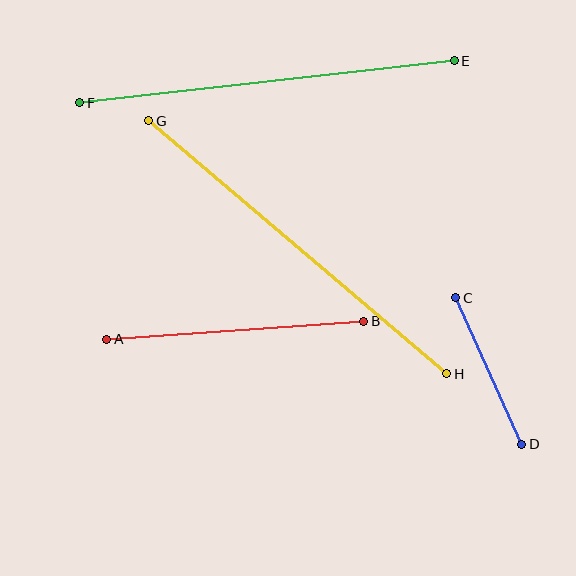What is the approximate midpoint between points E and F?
The midpoint is at approximately (267, 82) pixels.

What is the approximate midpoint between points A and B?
The midpoint is at approximately (235, 330) pixels.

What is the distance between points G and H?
The distance is approximately 391 pixels.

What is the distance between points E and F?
The distance is approximately 377 pixels.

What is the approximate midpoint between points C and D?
The midpoint is at approximately (489, 371) pixels.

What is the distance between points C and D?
The distance is approximately 161 pixels.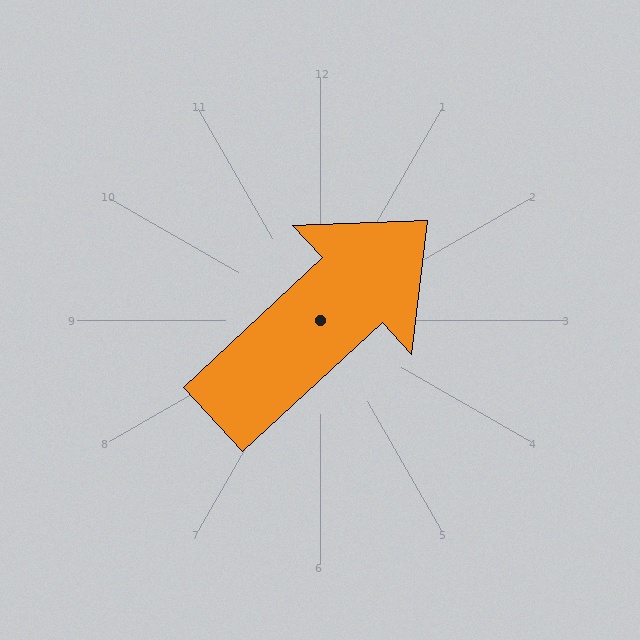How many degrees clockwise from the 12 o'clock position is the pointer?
Approximately 47 degrees.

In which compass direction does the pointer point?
Northeast.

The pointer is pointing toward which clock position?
Roughly 2 o'clock.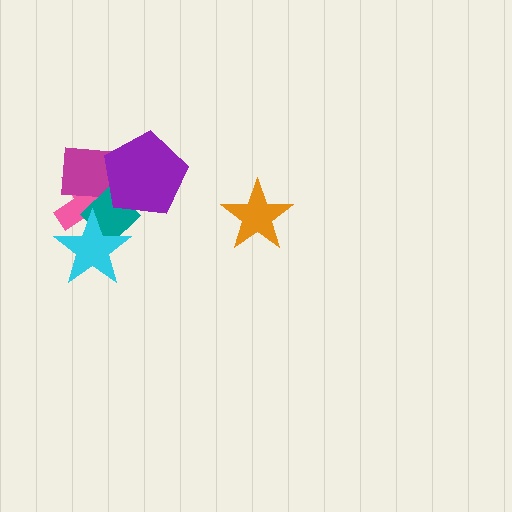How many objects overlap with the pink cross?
4 objects overlap with the pink cross.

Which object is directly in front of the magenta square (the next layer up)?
The teal diamond is directly in front of the magenta square.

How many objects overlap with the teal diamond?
4 objects overlap with the teal diamond.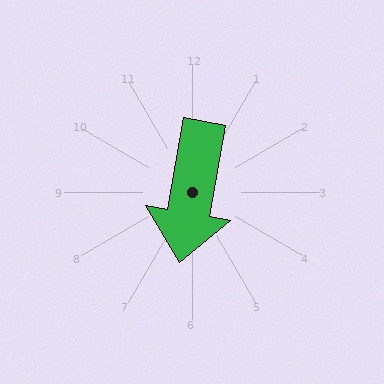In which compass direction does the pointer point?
South.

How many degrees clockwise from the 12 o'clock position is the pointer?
Approximately 190 degrees.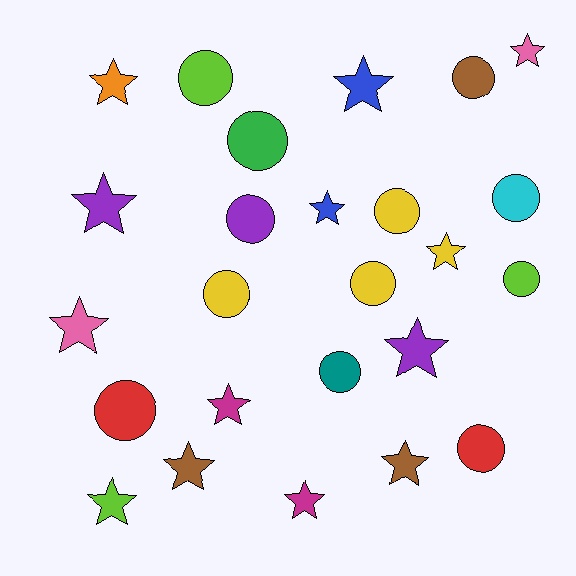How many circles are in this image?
There are 12 circles.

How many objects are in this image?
There are 25 objects.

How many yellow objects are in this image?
There are 4 yellow objects.